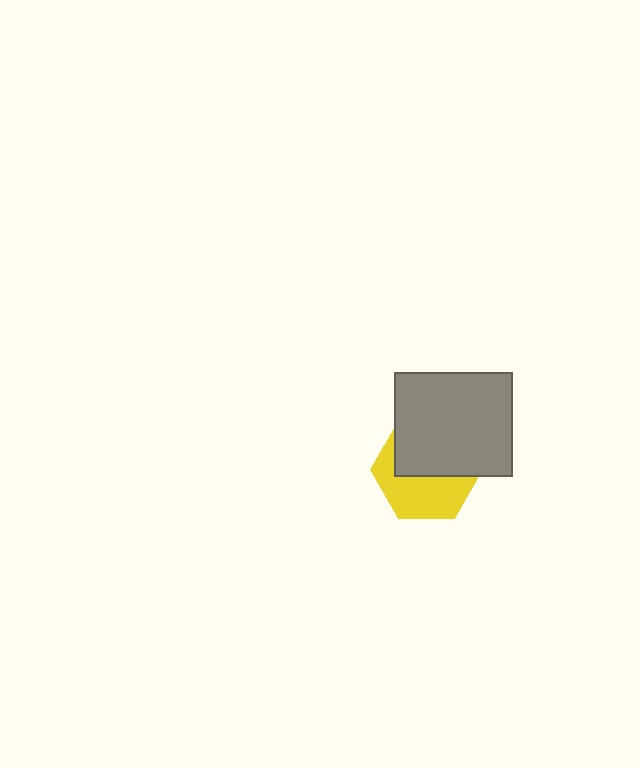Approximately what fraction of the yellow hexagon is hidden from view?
Roughly 52% of the yellow hexagon is hidden behind the gray rectangle.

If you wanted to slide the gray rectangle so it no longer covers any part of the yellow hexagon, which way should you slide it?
Slide it up — that is the most direct way to separate the two shapes.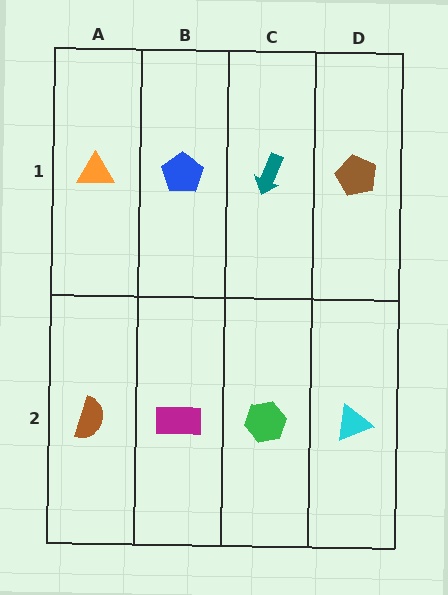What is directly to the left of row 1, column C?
A blue pentagon.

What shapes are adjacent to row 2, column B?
A blue pentagon (row 1, column B), a brown semicircle (row 2, column A), a green hexagon (row 2, column C).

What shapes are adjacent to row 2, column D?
A brown pentagon (row 1, column D), a green hexagon (row 2, column C).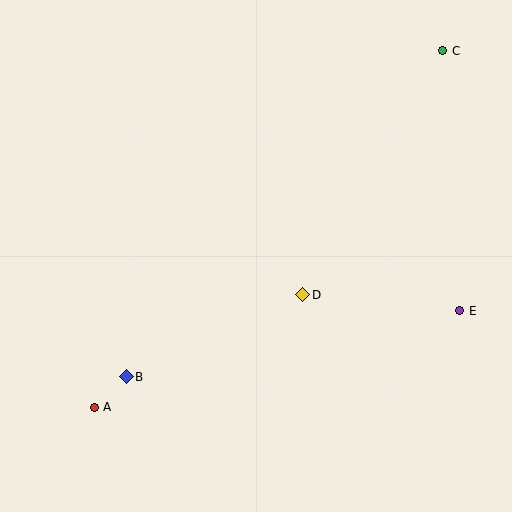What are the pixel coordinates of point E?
Point E is at (460, 311).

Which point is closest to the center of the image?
Point D at (303, 295) is closest to the center.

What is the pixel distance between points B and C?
The distance between B and C is 454 pixels.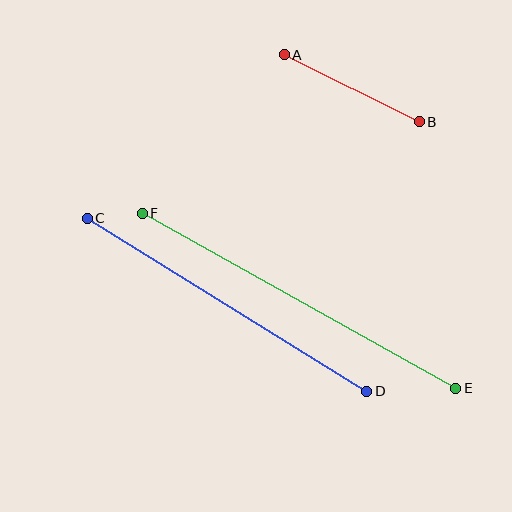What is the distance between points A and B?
The distance is approximately 151 pixels.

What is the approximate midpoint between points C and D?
The midpoint is at approximately (227, 305) pixels.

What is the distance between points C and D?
The distance is approximately 329 pixels.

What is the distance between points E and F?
The distance is approximately 359 pixels.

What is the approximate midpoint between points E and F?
The midpoint is at approximately (299, 301) pixels.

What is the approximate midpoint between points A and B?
The midpoint is at approximately (352, 88) pixels.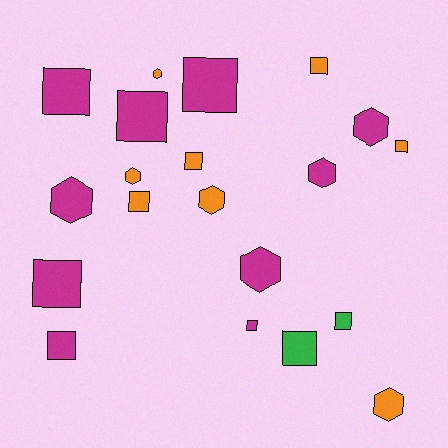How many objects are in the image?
There are 20 objects.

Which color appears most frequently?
Magenta, with 10 objects.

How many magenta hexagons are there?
There are 4 magenta hexagons.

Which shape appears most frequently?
Square, with 12 objects.